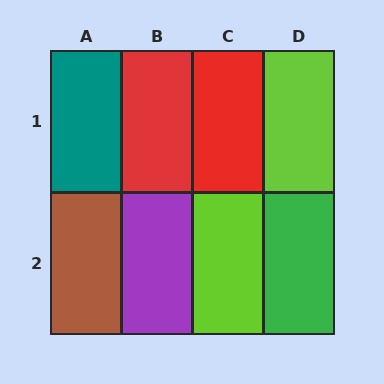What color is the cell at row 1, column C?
Red.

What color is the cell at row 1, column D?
Lime.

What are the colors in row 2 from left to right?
Brown, purple, lime, green.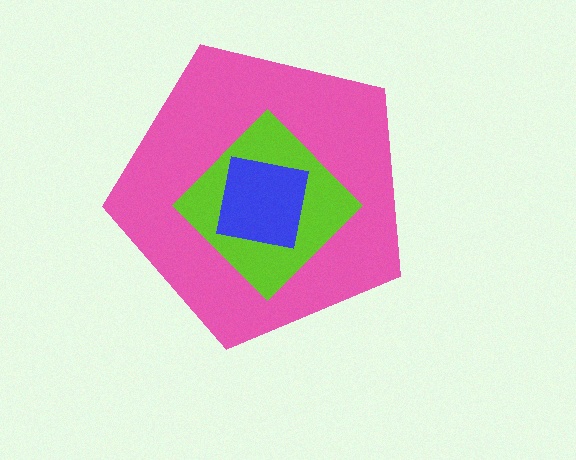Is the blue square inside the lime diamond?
Yes.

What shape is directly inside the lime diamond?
The blue square.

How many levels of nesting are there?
3.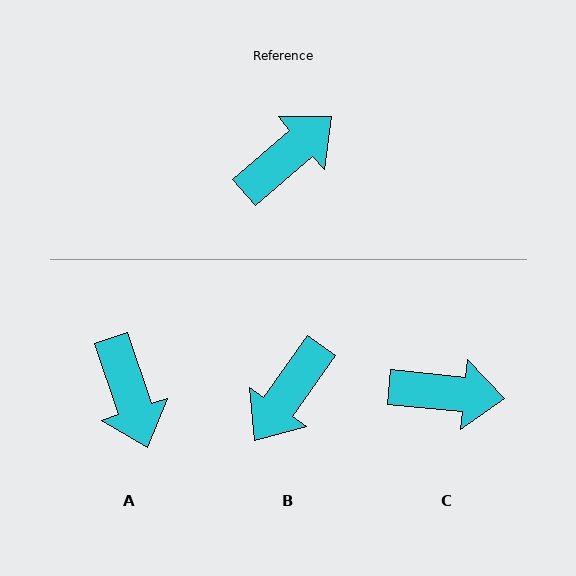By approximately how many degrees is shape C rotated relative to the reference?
Approximately 47 degrees clockwise.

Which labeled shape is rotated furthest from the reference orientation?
B, about 166 degrees away.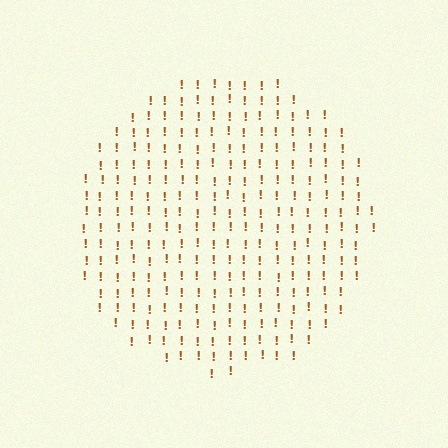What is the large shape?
The large shape is a circle.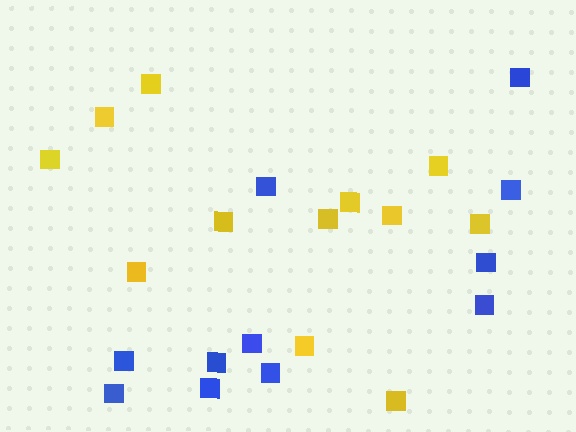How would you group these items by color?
There are 2 groups: one group of blue squares (11) and one group of yellow squares (12).